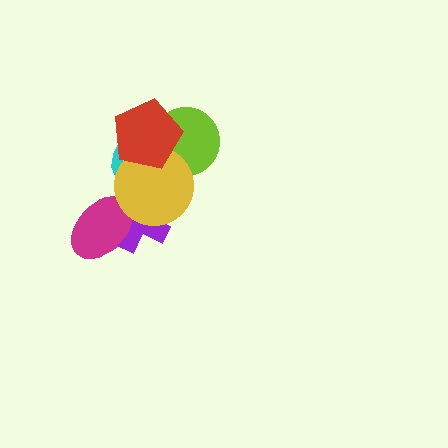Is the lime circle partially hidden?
Yes, it is partially covered by another shape.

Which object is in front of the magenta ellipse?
The yellow circle is in front of the magenta ellipse.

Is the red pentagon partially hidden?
No, no other shape covers it.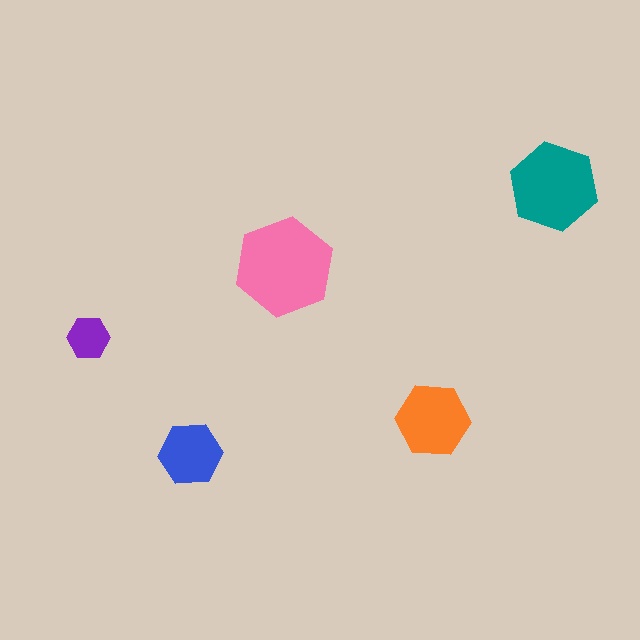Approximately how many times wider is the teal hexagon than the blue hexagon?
About 1.5 times wider.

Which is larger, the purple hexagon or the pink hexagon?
The pink one.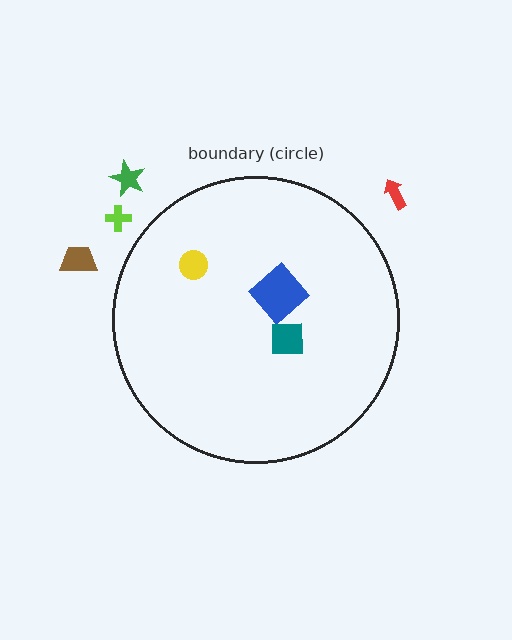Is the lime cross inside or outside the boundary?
Outside.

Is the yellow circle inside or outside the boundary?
Inside.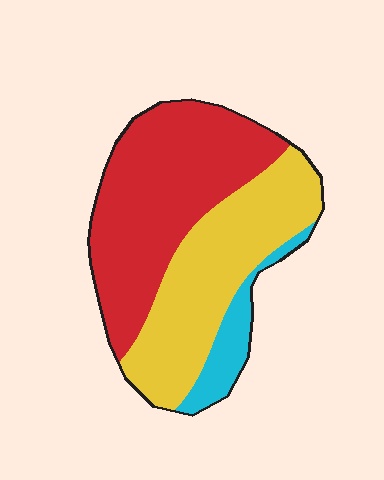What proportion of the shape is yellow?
Yellow covers around 40% of the shape.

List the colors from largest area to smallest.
From largest to smallest: red, yellow, cyan.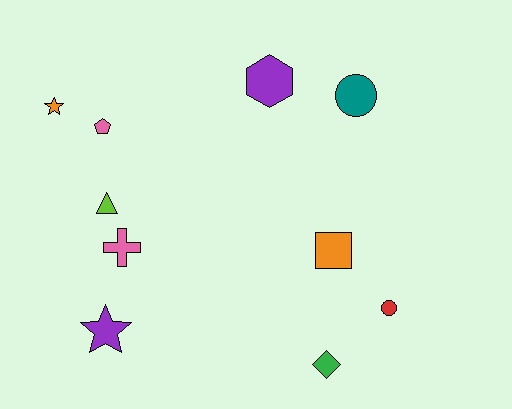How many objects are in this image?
There are 10 objects.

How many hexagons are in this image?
There is 1 hexagon.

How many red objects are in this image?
There is 1 red object.